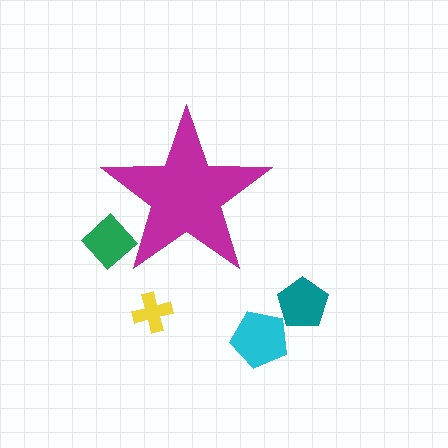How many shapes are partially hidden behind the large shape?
1 shape is partially hidden.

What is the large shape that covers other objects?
A magenta star.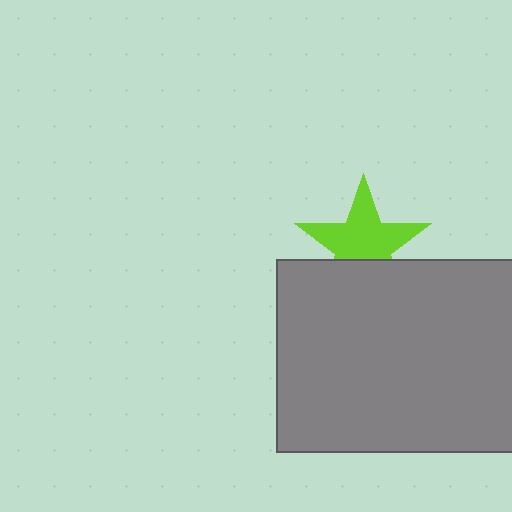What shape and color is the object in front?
The object in front is a gray rectangle.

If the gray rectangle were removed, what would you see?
You would see the complete lime star.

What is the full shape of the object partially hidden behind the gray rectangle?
The partially hidden object is a lime star.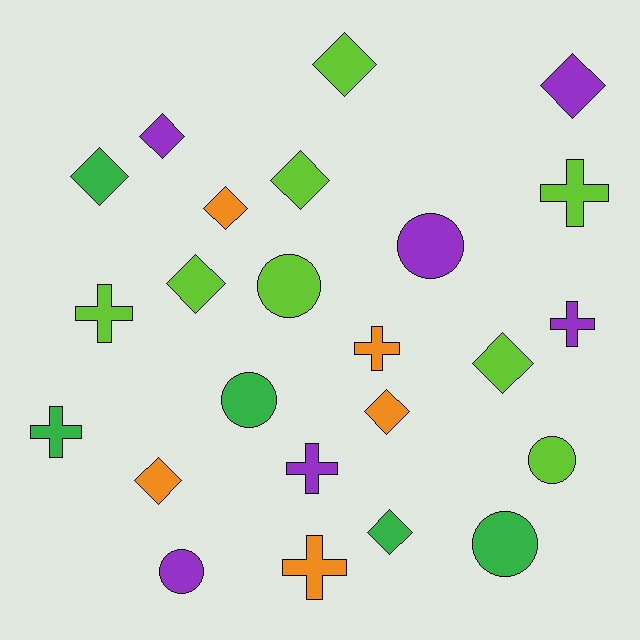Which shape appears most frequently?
Diamond, with 11 objects.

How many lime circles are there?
There are 2 lime circles.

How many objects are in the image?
There are 24 objects.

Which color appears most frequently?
Lime, with 8 objects.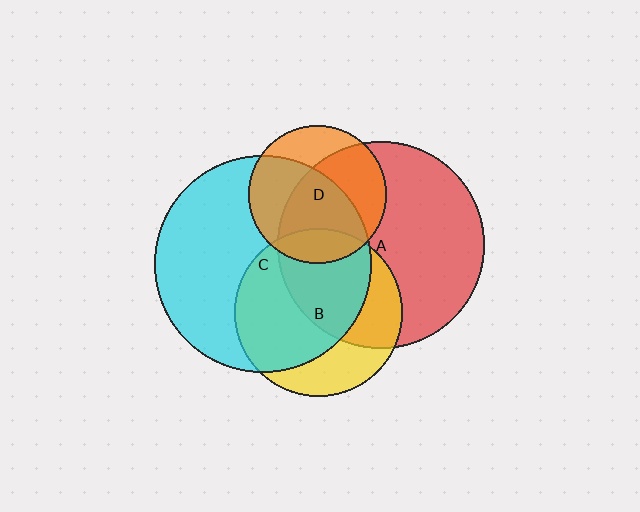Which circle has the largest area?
Circle C (cyan).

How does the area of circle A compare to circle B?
Approximately 1.5 times.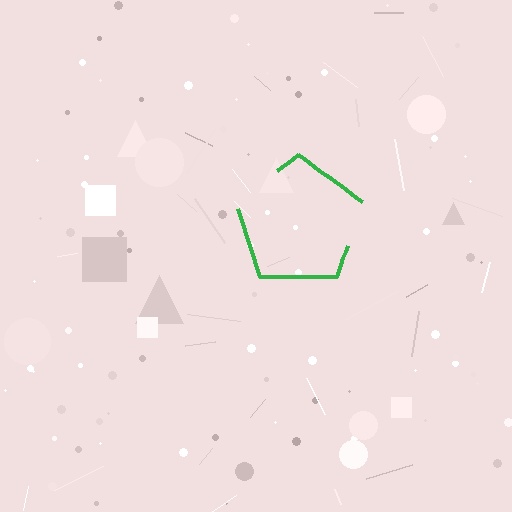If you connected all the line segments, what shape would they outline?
They would outline a pentagon.